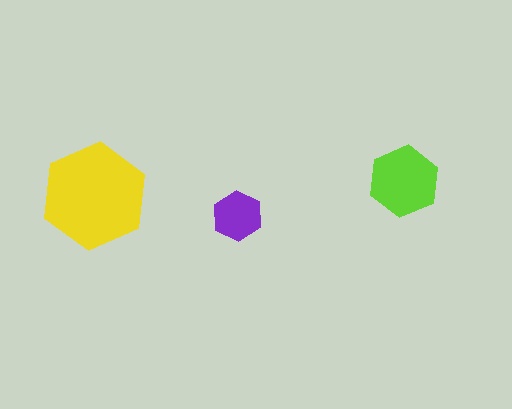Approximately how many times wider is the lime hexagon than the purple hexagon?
About 1.5 times wider.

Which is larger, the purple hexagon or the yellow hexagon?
The yellow one.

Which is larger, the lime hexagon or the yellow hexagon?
The yellow one.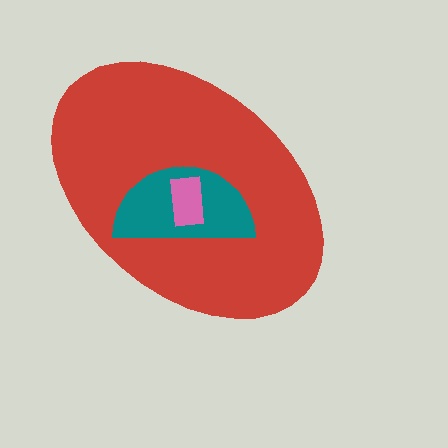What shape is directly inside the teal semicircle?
The pink rectangle.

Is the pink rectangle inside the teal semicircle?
Yes.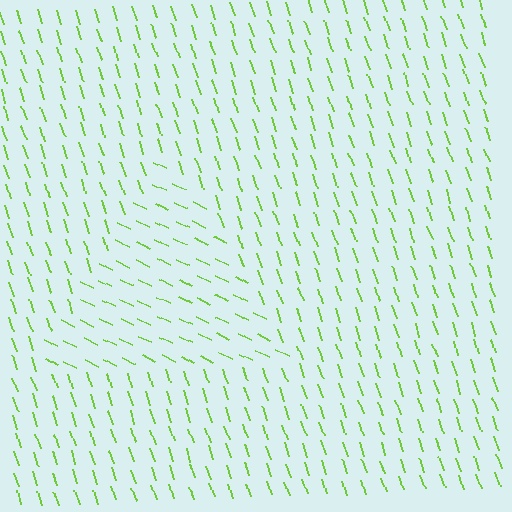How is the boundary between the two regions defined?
The boundary is defined purely by a change in line orientation (approximately 45 degrees difference). All lines are the same color and thickness.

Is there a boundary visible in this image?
Yes, there is a texture boundary formed by a change in line orientation.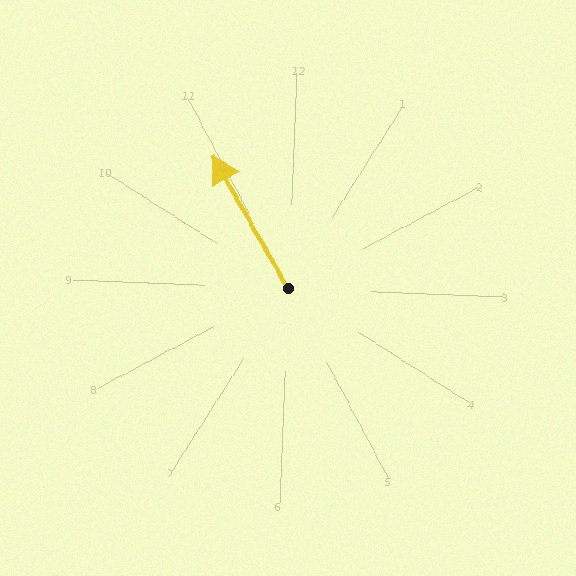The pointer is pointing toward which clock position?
Roughly 11 o'clock.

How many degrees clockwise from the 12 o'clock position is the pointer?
Approximately 328 degrees.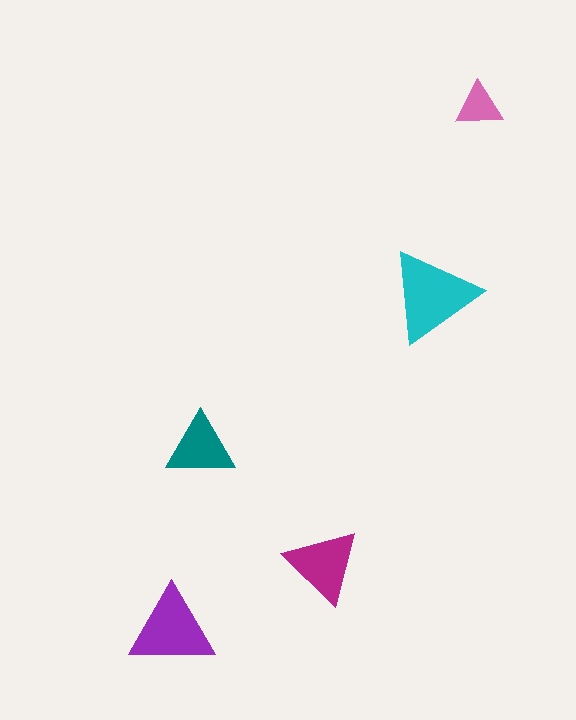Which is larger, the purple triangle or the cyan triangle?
The cyan one.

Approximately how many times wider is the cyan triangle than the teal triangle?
About 1.5 times wider.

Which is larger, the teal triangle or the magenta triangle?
The magenta one.